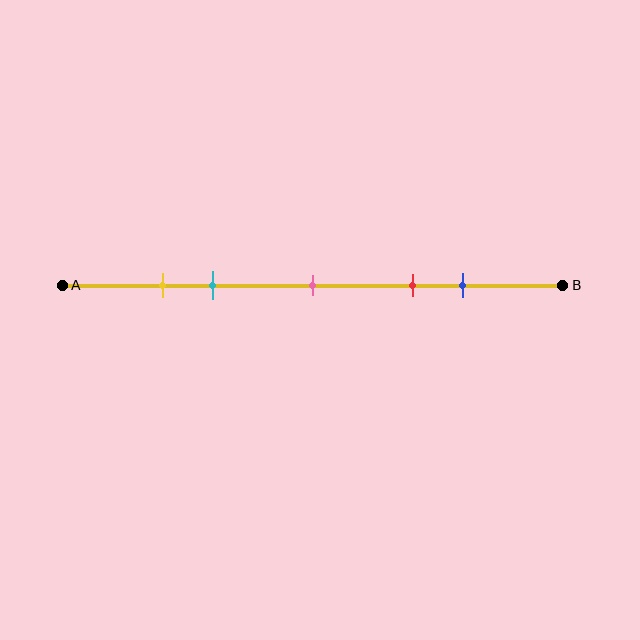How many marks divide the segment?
There are 5 marks dividing the segment.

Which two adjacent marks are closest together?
The yellow and cyan marks are the closest adjacent pair.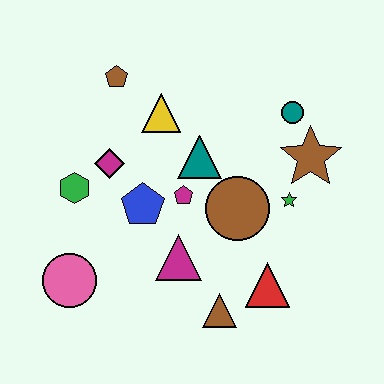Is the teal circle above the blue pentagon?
Yes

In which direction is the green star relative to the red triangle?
The green star is above the red triangle.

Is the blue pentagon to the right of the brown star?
No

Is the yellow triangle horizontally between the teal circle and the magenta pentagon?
No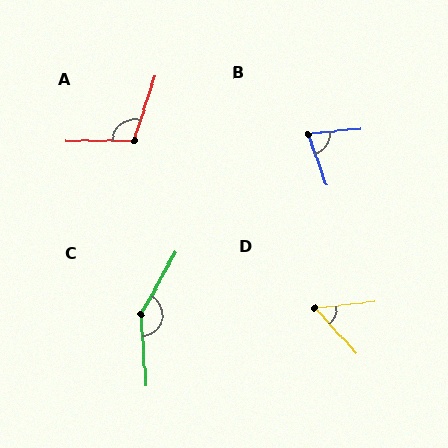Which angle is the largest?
C, at approximately 146 degrees.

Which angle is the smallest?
D, at approximately 54 degrees.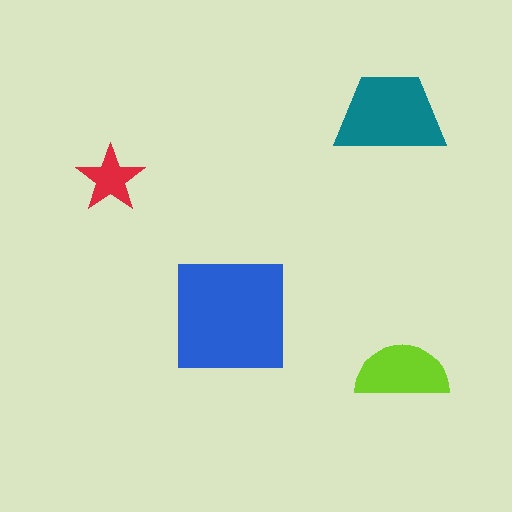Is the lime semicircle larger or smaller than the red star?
Larger.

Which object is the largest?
The blue square.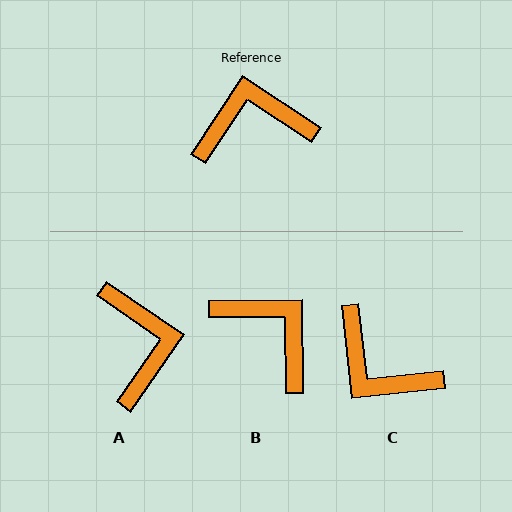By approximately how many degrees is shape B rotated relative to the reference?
Approximately 56 degrees clockwise.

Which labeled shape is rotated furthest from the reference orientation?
C, about 130 degrees away.